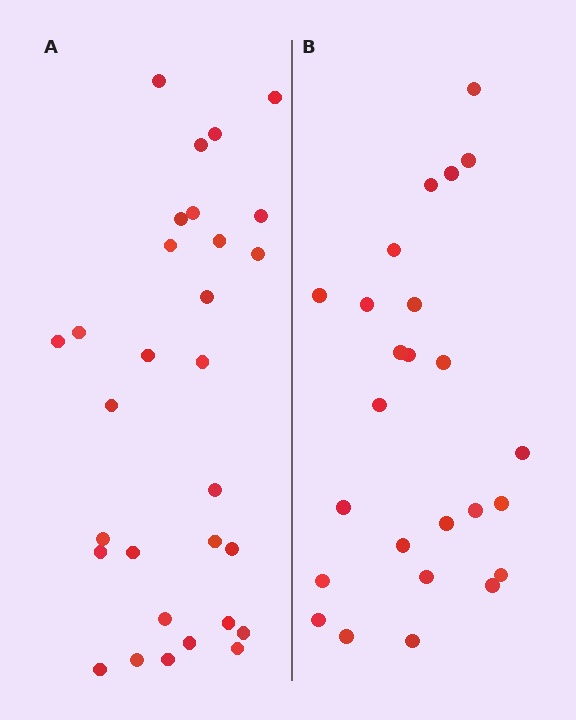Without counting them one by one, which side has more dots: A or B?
Region A (the left region) has more dots.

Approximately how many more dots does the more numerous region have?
Region A has about 5 more dots than region B.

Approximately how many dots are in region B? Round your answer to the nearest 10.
About 20 dots. (The exact count is 25, which rounds to 20.)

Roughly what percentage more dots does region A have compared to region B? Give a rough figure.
About 20% more.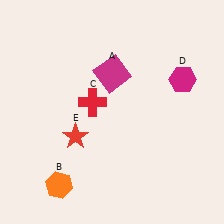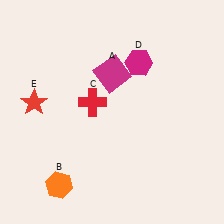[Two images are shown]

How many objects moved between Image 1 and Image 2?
2 objects moved between the two images.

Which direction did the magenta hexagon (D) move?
The magenta hexagon (D) moved left.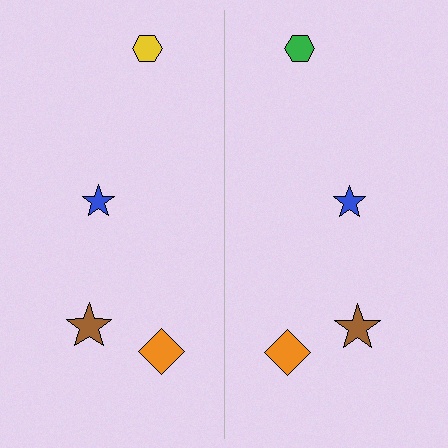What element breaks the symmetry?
The green hexagon on the right side breaks the symmetry — its mirror counterpart is yellow.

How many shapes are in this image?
There are 8 shapes in this image.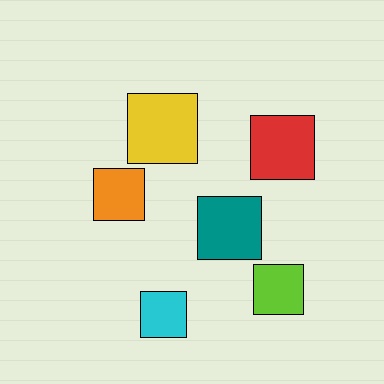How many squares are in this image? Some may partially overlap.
There are 6 squares.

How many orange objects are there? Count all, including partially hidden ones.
There is 1 orange object.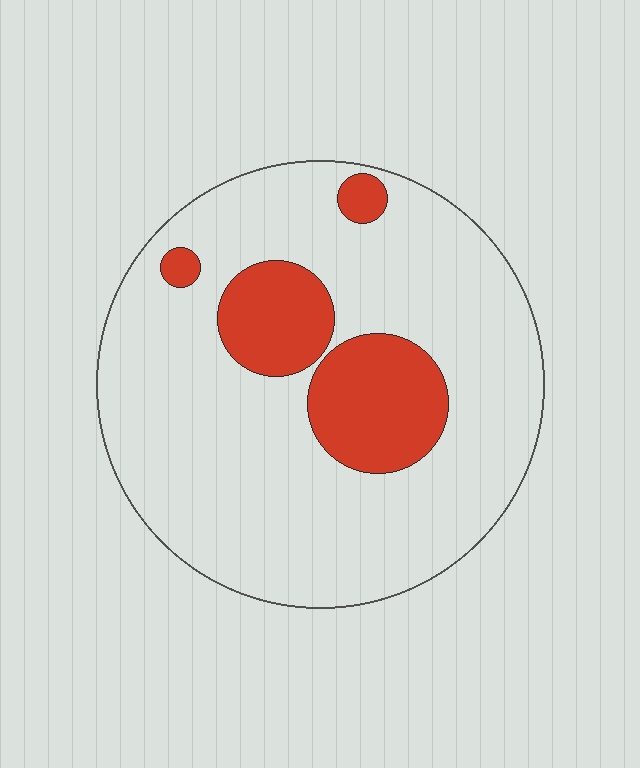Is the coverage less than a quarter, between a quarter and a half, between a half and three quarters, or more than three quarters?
Less than a quarter.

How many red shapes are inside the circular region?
4.